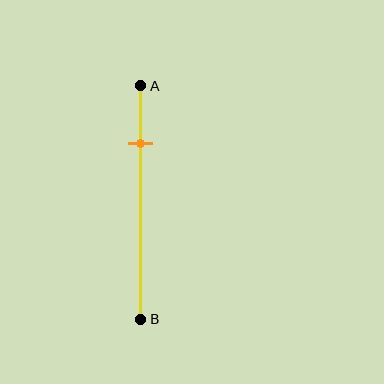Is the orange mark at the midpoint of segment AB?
No, the mark is at about 25% from A, not at the 50% midpoint.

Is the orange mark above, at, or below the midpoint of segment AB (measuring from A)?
The orange mark is above the midpoint of segment AB.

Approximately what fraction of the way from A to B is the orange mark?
The orange mark is approximately 25% of the way from A to B.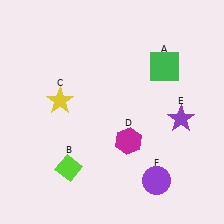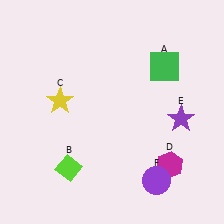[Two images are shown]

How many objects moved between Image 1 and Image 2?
1 object moved between the two images.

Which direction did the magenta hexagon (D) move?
The magenta hexagon (D) moved right.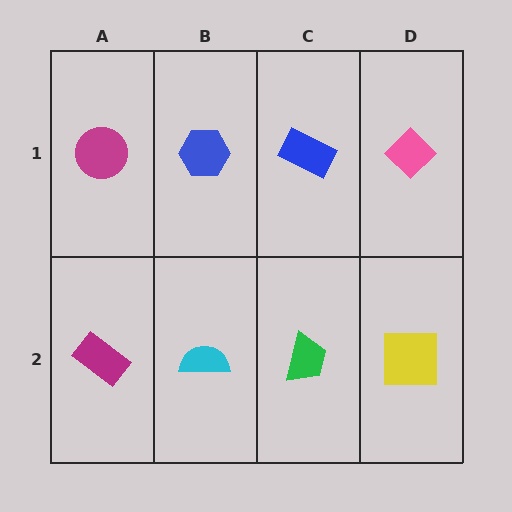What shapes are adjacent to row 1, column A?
A magenta rectangle (row 2, column A), a blue hexagon (row 1, column B).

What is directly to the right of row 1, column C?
A pink diamond.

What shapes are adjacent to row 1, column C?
A green trapezoid (row 2, column C), a blue hexagon (row 1, column B), a pink diamond (row 1, column D).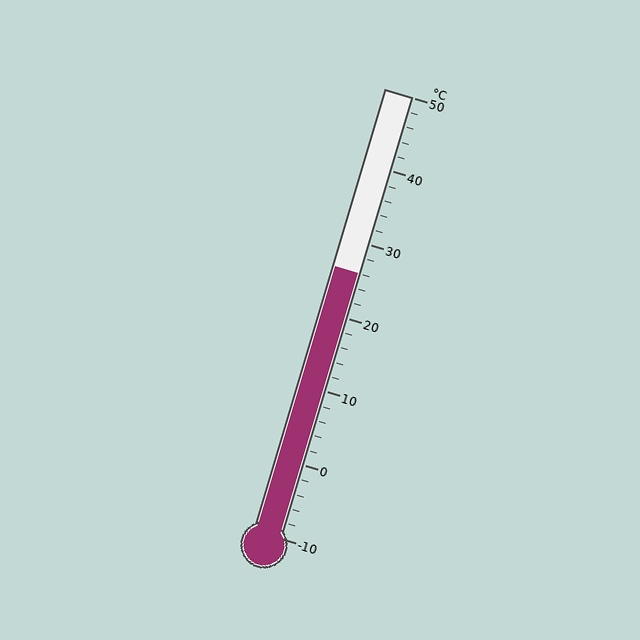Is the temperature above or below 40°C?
The temperature is below 40°C.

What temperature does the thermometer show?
The thermometer shows approximately 26°C.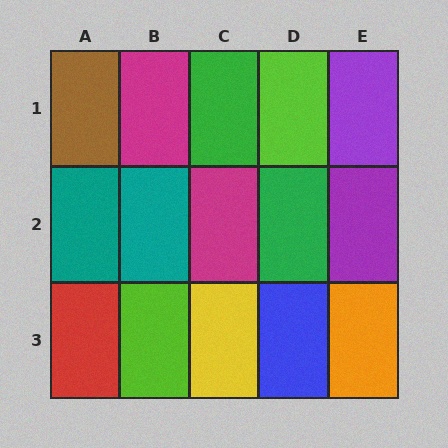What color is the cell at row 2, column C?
Magenta.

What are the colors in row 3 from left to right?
Red, lime, yellow, blue, orange.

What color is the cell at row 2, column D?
Green.